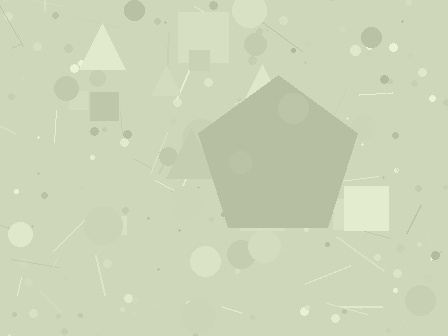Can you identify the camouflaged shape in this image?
The camouflaged shape is a pentagon.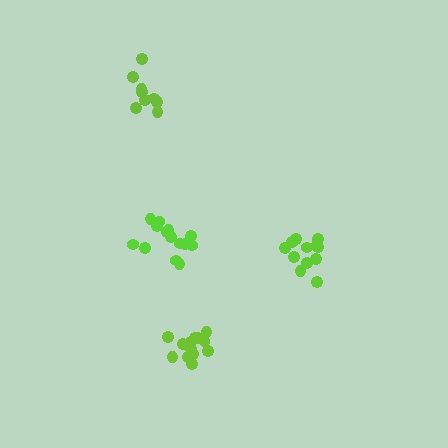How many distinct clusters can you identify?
There are 4 distinct clusters.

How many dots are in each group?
Group 1: 15 dots, Group 2: 11 dots, Group 3: 15 dots, Group 4: 12 dots (53 total).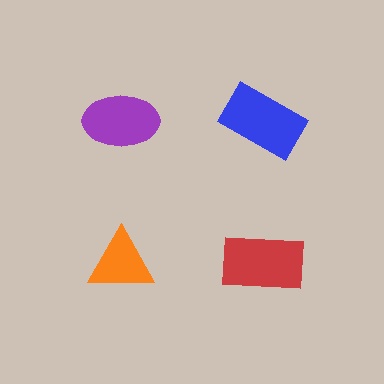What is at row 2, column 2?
A red rectangle.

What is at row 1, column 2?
A blue rectangle.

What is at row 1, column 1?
A purple ellipse.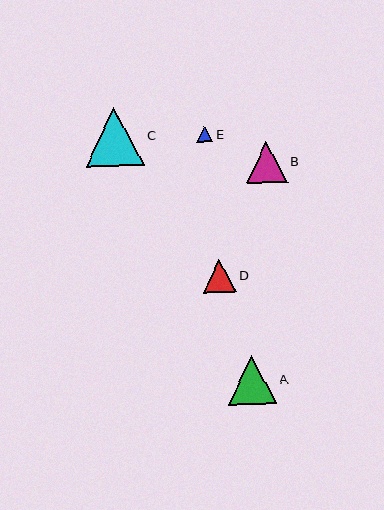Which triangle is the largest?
Triangle C is the largest with a size of approximately 59 pixels.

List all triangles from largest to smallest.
From largest to smallest: C, A, B, D, E.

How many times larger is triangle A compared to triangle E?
Triangle A is approximately 3.0 times the size of triangle E.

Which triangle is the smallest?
Triangle E is the smallest with a size of approximately 16 pixels.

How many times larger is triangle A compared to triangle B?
Triangle A is approximately 1.2 times the size of triangle B.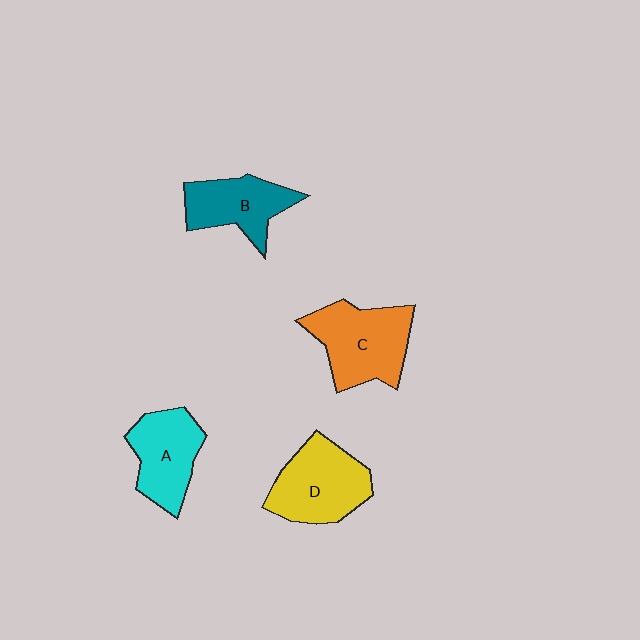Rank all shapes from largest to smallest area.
From largest to smallest: C (orange), D (yellow), A (cyan), B (teal).